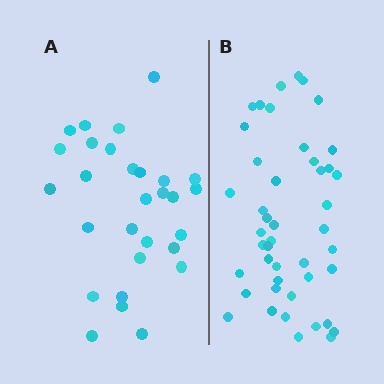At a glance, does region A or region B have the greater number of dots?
Region B (the right region) has more dots.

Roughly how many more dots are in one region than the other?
Region B has approximately 15 more dots than region A.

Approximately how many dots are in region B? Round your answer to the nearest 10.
About 40 dots. (The exact count is 45, which rounds to 40.)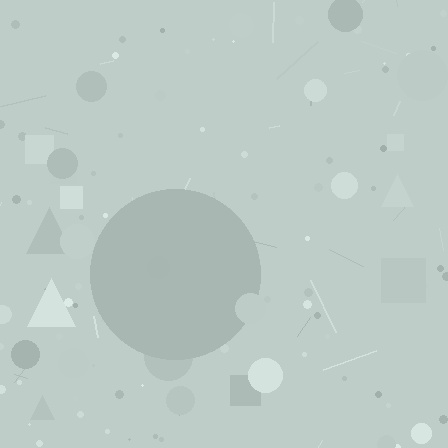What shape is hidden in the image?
A circle is hidden in the image.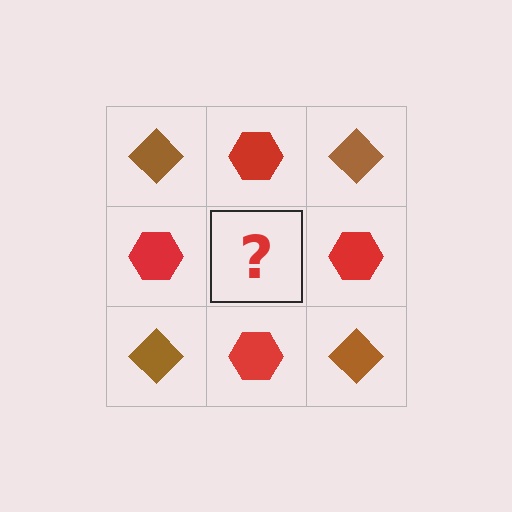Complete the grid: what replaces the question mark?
The question mark should be replaced with a brown diamond.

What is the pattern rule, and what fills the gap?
The rule is that it alternates brown diamond and red hexagon in a checkerboard pattern. The gap should be filled with a brown diamond.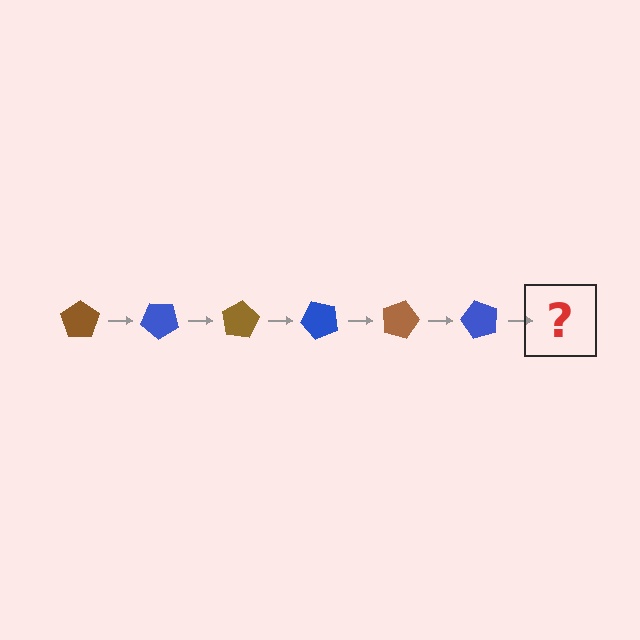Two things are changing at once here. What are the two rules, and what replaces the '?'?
The two rules are that it rotates 40 degrees each step and the color cycles through brown and blue. The '?' should be a brown pentagon, rotated 240 degrees from the start.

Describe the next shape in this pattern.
It should be a brown pentagon, rotated 240 degrees from the start.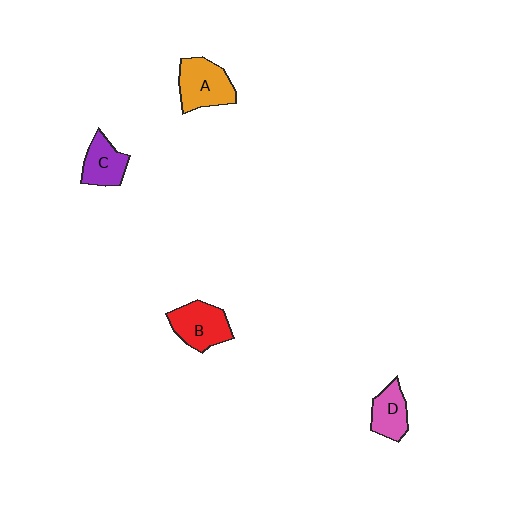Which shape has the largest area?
Shape A (orange).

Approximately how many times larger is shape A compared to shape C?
Approximately 1.4 times.